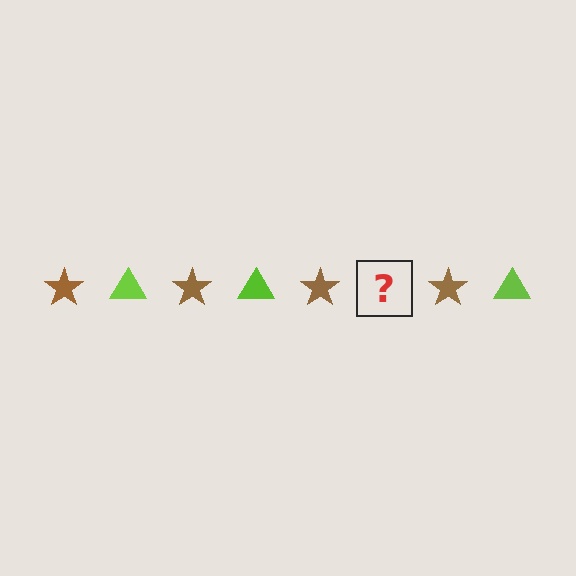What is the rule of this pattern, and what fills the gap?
The rule is that the pattern alternates between brown star and lime triangle. The gap should be filled with a lime triangle.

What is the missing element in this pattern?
The missing element is a lime triangle.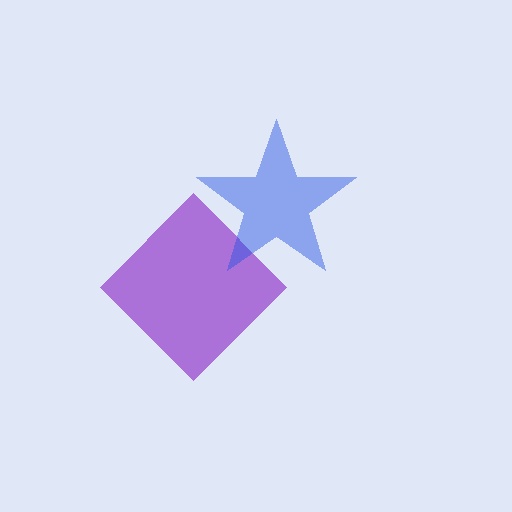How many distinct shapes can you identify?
There are 2 distinct shapes: a purple diamond, a blue star.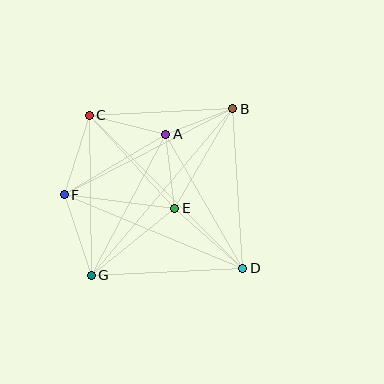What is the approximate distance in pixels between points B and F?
The distance between B and F is approximately 189 pixels.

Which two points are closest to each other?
Points A and B are closest to each other.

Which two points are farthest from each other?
Points B and G are farthest from each other.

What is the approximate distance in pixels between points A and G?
The distance between A and G is approximately 160 pixels.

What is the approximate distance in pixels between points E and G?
The distance between E and G is approximately 107 pixels.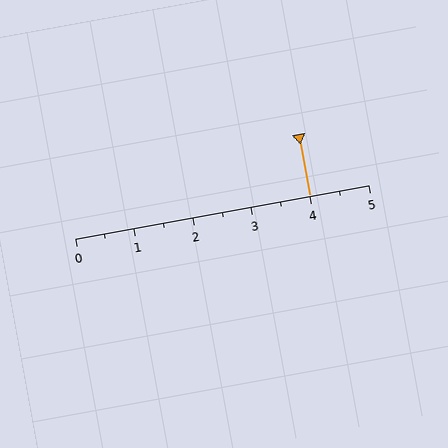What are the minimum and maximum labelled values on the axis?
The axis runs from 0 to 5.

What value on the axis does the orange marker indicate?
The marker indicates approximately 4.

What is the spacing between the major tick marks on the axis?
The major ticks are spaced 1 apart.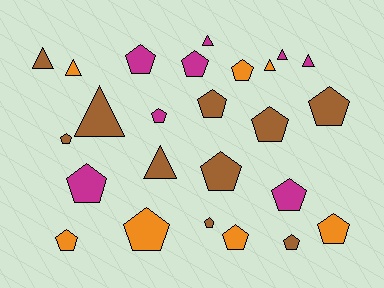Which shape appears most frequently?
Pentagon, with 17 objects.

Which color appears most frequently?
Brown, with 10 objects.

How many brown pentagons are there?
There are 7 brown pentagons.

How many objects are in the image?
There are 25 objects.